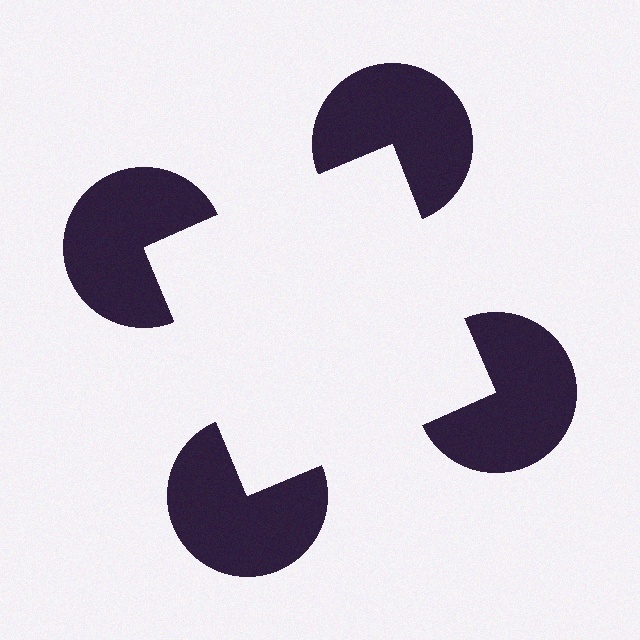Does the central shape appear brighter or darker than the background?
It typically appears slightly brighter than the background, even though no actual brightness change is drawn.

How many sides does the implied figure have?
4 sides.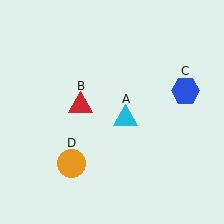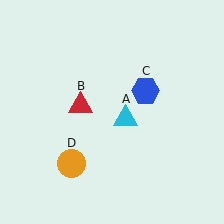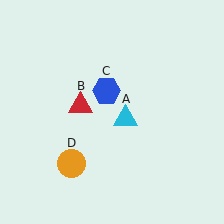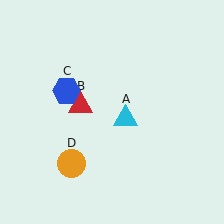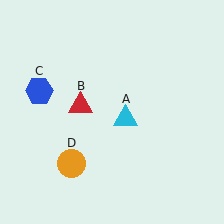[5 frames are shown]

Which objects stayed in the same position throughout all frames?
Cyan triangle (object A) and red triangle (object B) and orange circle (object D) remained stationary.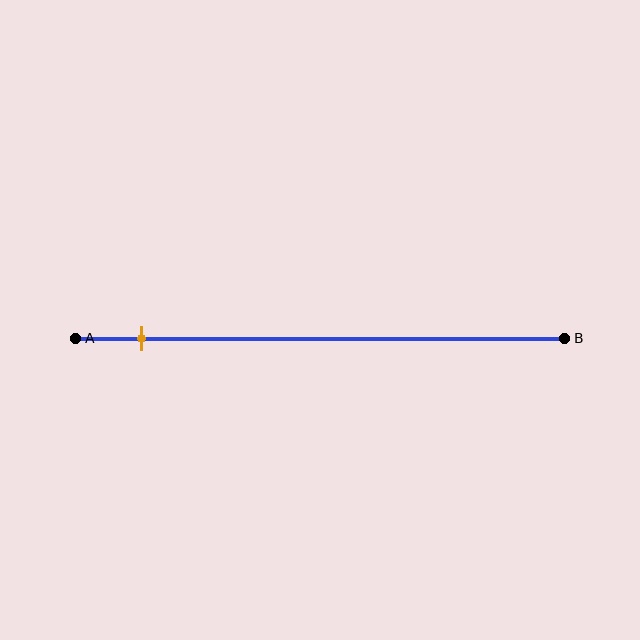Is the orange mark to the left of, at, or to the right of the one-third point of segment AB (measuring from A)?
The orange mark is to the left of the one-third point of segment AB.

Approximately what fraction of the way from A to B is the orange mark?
The orange mark is approximately 15% of the way from A to B.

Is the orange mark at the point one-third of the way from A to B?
No, the mark is at about 15% from A, not at the 33% one-third point.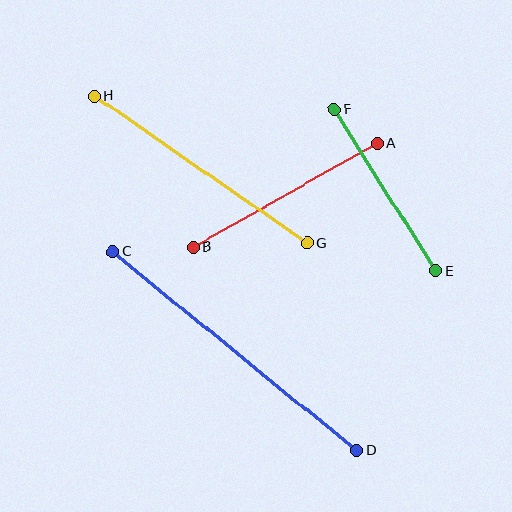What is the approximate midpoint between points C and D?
The midpoint is at approximately (235, 351) pixels.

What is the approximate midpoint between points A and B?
The midpoint is at approximately (285, 195) pixels.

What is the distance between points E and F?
The distance is approximately 191 pixels.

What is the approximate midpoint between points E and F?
The midpoint is at approximately (385, 190) pixels.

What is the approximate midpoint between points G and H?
The midpoint is at approximately (201, 169) pixels.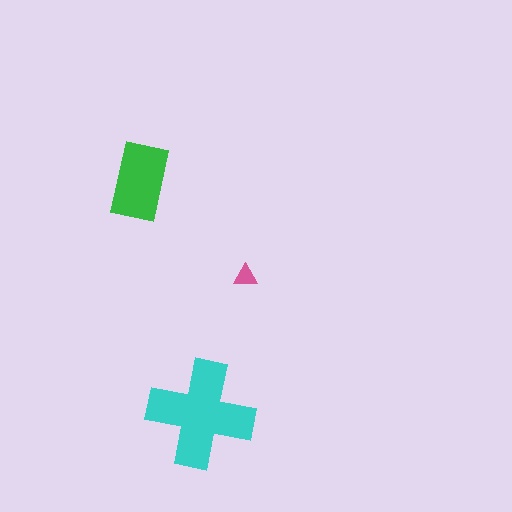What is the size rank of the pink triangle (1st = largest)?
3rd.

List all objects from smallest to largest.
The pink triangle, the green rectangle, the cyan cross.